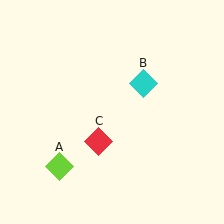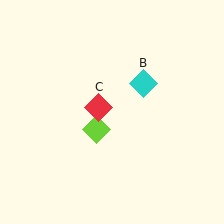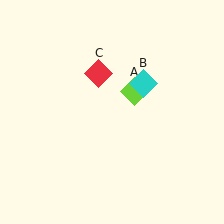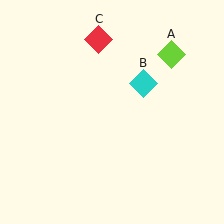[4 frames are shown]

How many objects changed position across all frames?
2 objects changed position: lime diamond (object A), red diamond (object C).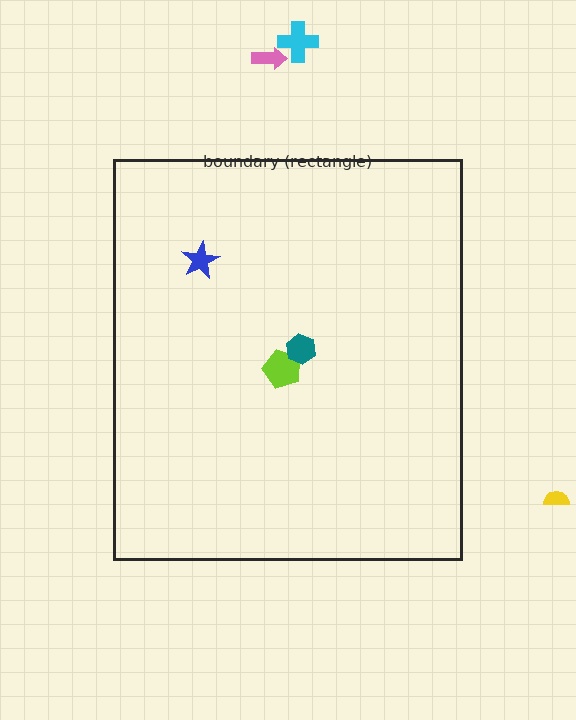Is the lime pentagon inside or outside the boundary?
Inside.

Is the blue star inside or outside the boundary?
Inside.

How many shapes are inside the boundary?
3 inside, 3 outside.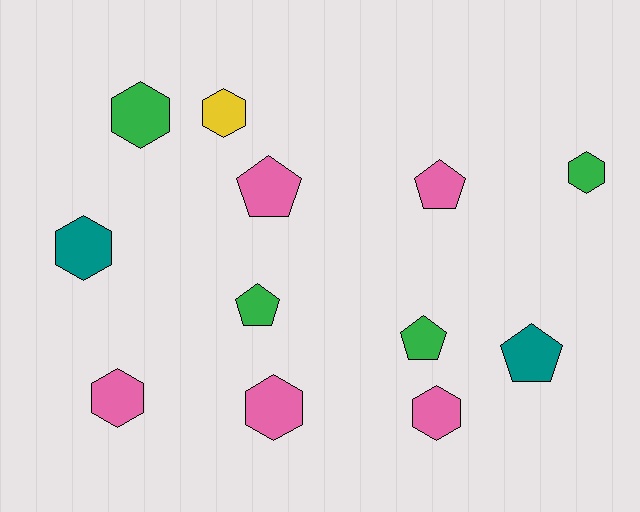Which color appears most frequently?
Pink, with 5 objects.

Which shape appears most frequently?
Hexagon, with 7 objects.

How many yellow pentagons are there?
There are no yellow pentagons.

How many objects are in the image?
There are 12 objects.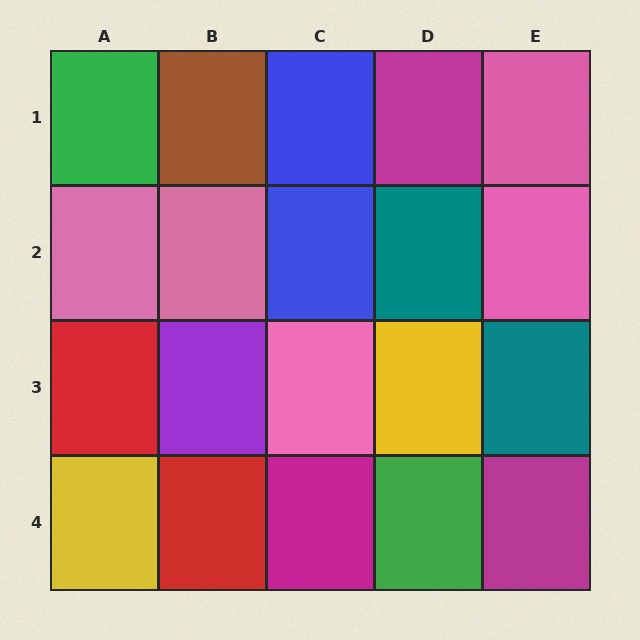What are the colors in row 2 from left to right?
Pink, pink, blue, teal, pink.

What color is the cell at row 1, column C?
Blue.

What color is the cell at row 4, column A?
Yellow.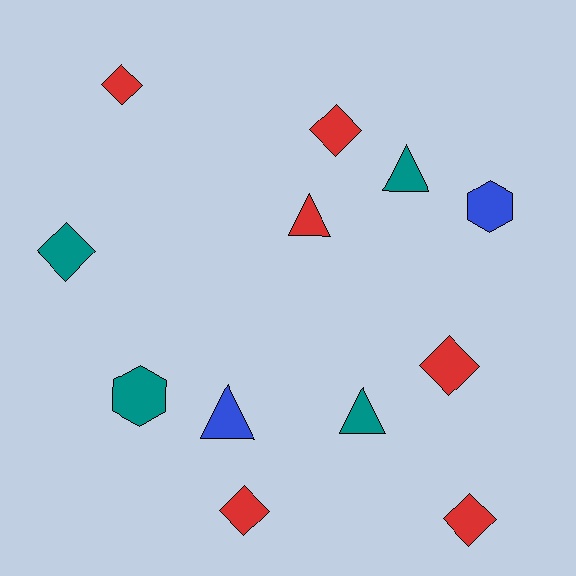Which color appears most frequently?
Red, with 6 objects.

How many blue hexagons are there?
There is 1 blue hexagon.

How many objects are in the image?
There are 12 objects.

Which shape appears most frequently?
Diamond, with 6 objects.